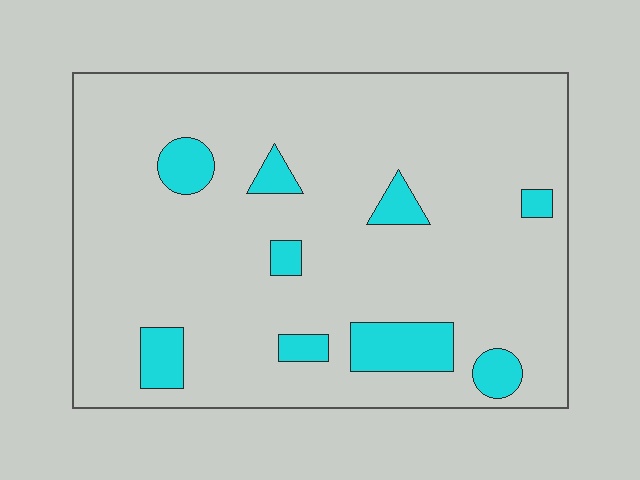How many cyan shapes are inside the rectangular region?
9.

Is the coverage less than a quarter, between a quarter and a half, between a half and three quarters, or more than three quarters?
Less than a quarter.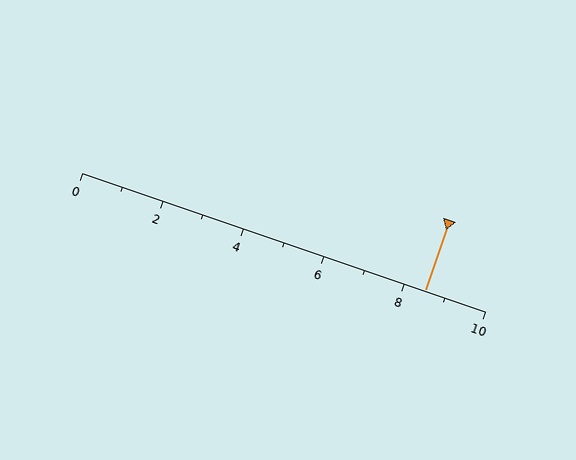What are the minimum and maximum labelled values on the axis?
The axis runs from 0 to 10.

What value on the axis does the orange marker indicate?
The marker indicates approximately 8.5.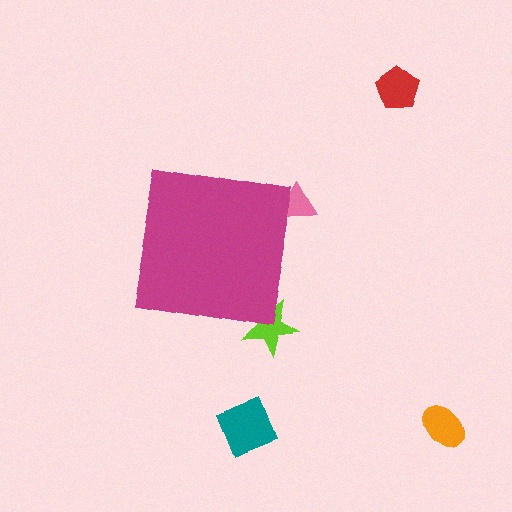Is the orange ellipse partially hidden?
No, the orange ellipse is fully visible.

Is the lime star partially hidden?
Yes, the lime star is partially hidden behind the magenta square.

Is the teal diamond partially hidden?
No, the teal diamond is fully visible.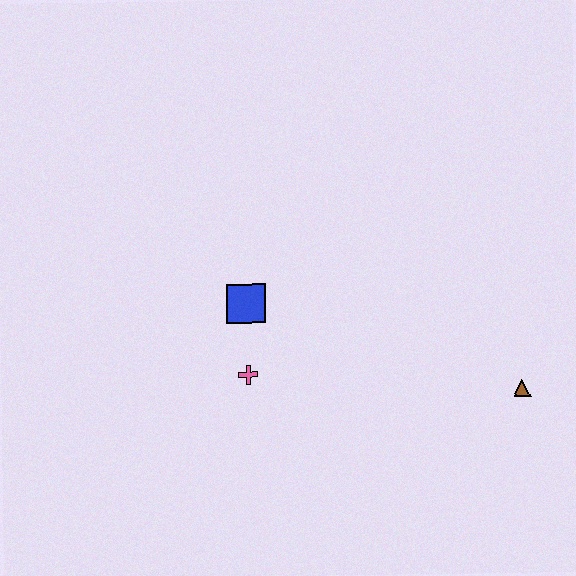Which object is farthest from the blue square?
The brown triangle is farthest from the blue square.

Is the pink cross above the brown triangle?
Yes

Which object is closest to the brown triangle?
The pink cross is closest to the brown triangle.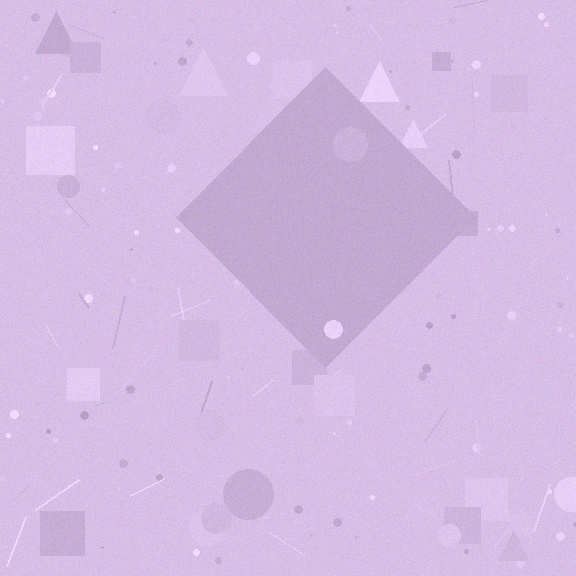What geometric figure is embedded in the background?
A diamond is embedded in the background.